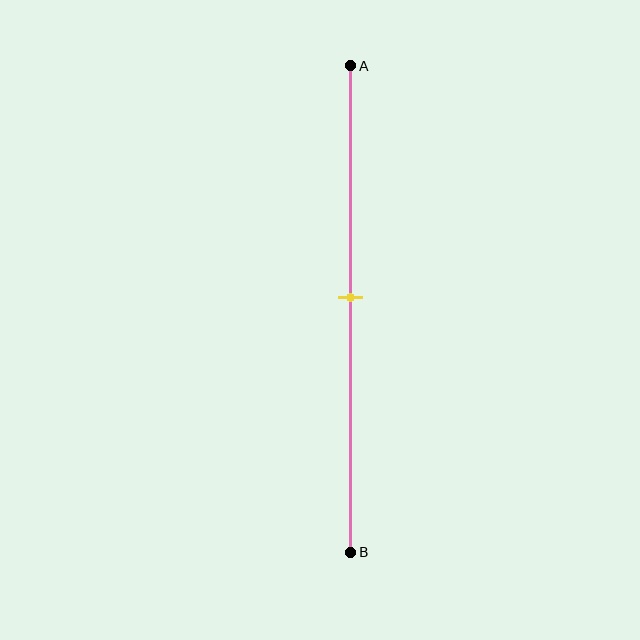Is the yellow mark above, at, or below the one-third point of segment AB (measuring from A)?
The yellow mark is below the one-third point of segment AB.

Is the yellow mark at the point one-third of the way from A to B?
No, the mark is at about 50% from A, not at the 33% one-third point.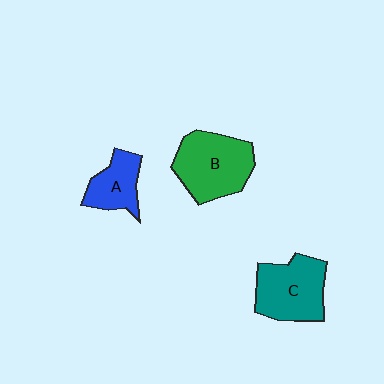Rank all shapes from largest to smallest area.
From largest to smallest: B (green), C (teal), A (blue).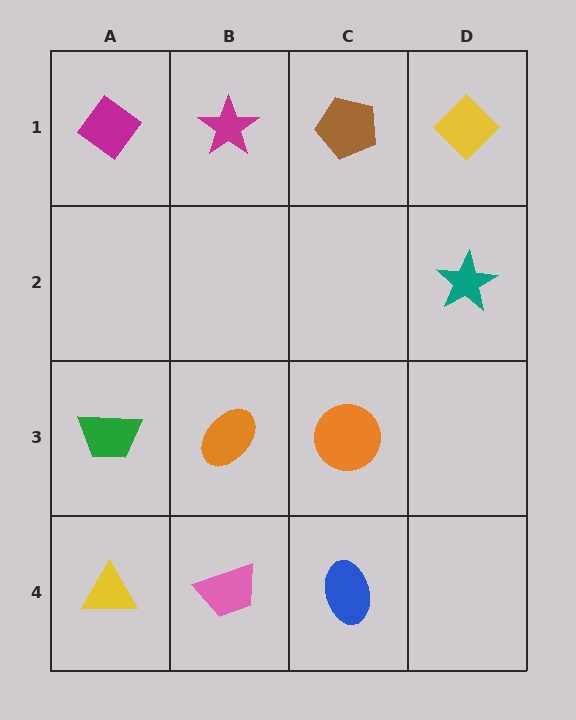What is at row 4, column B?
A pink trapezoid.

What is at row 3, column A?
A green trapezoid.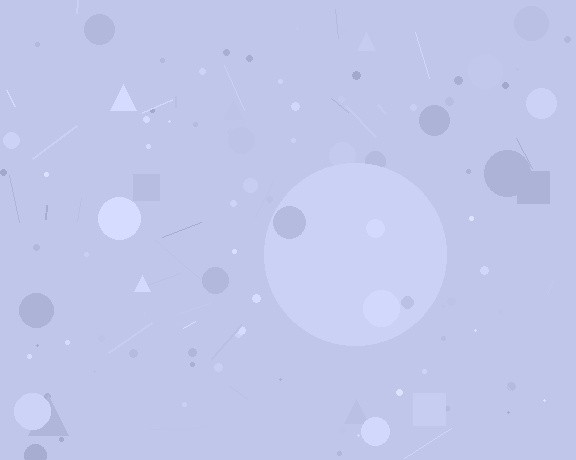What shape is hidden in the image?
A circle is hidden in the image.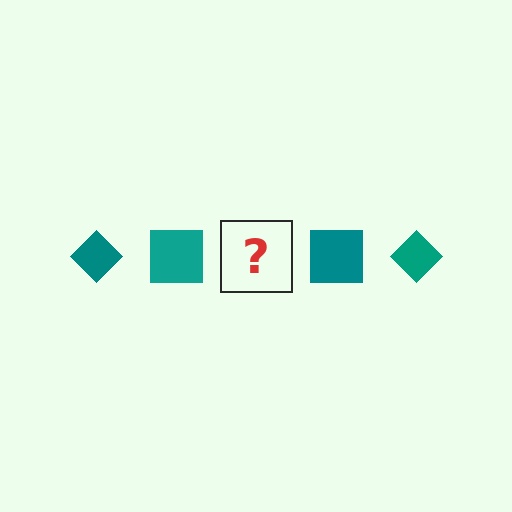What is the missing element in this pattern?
The missing element is a teal diamond.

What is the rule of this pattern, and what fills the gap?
The rule is that the pattern cycles through diamond, square shapes in teal. The gap should be filled with a teal diamond.